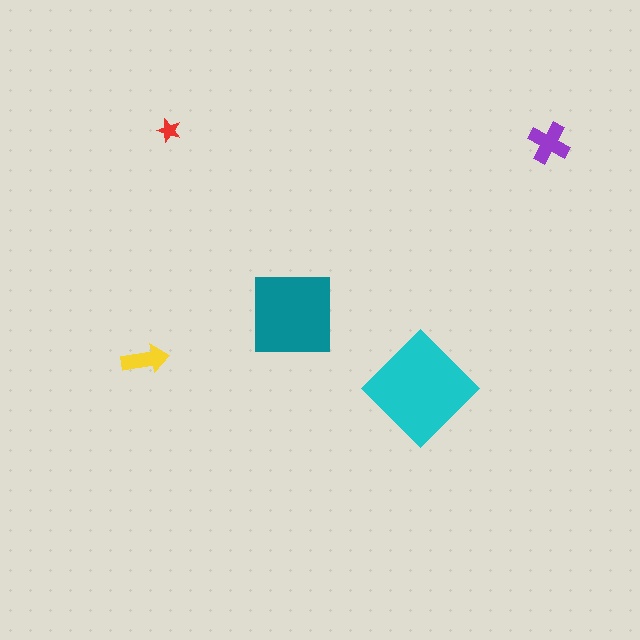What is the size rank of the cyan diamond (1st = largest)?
1st.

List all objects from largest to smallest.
The cyan diamond, the teal square, the purple cross, the yellow arrow, the red star.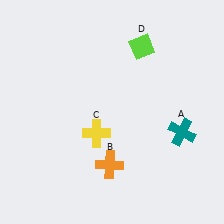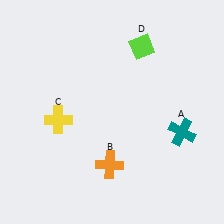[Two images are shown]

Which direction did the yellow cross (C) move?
The yellow cross (C) moved left.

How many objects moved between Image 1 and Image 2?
1 object moved between the two images.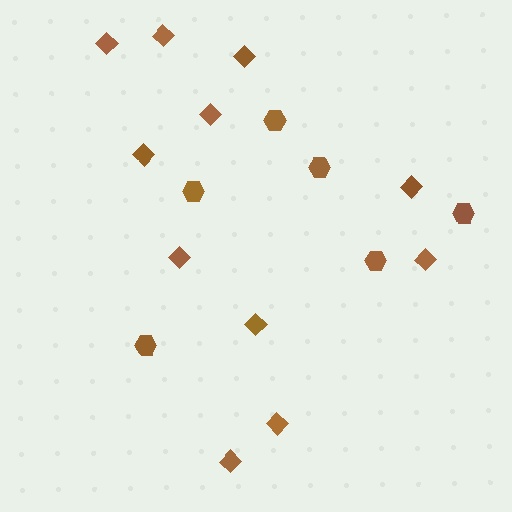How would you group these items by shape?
There are 2 groups: one group of hexagons (6) and one group of diamonds (11).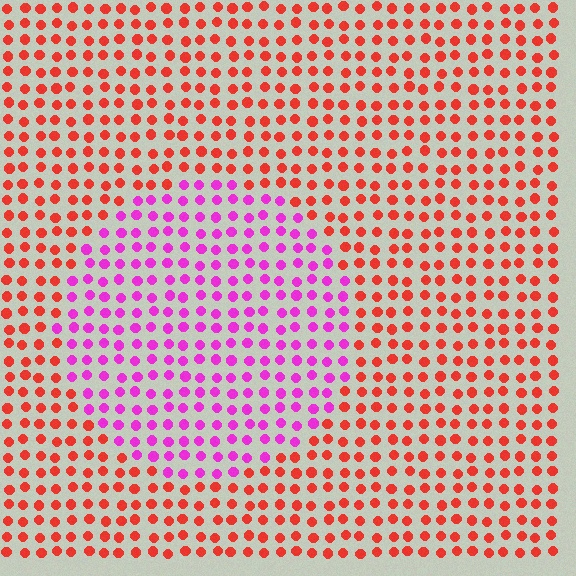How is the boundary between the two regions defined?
The boundary is defined purely by a slight shift in hue (about 57 degrees). Spacing, size, and orientation are identical on both sides.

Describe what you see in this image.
The image is filled with small red elements in a uniform arrangement. A circle-shaped region is visible where the elements are tinted to a slightly different hue, forming a subtle color boundary.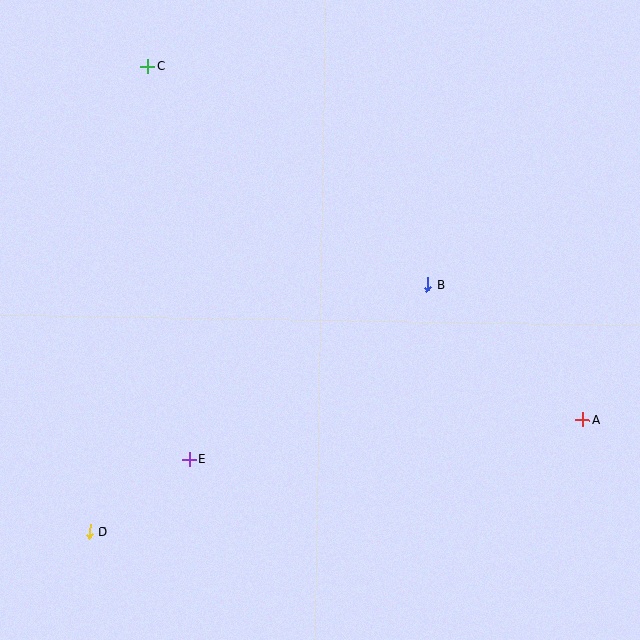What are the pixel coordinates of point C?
Point C is at (148, 66).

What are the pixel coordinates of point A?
Point A is at (583, 420).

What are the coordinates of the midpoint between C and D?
The midpoint between C and D is at (119, 299).